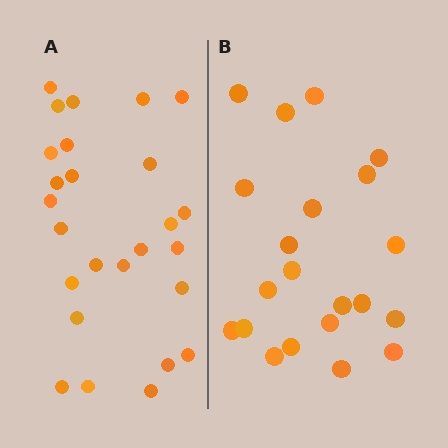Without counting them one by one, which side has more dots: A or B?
Region A (the left region) has more dots.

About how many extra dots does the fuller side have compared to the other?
Region A has about 5 more dots than region B.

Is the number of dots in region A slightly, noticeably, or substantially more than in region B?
Region A has only slightly more — the two regions are fairly close. The ratio is roughly 1.2 to 1.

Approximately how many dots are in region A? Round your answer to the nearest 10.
About 30 dots. (The exact count is 26, which rounds to 30.)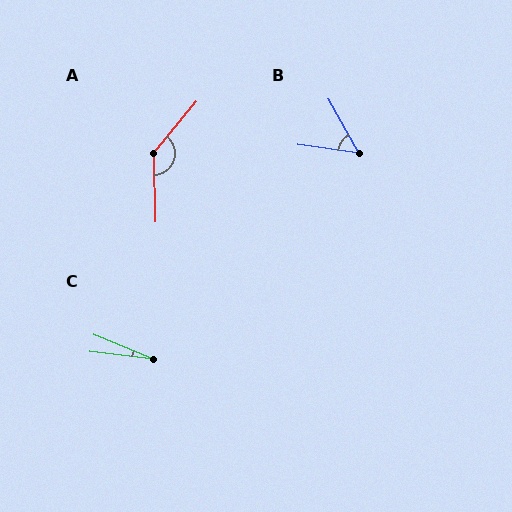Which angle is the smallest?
C, at approximately 15 degrees.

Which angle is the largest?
A, at approximately 139 degrees.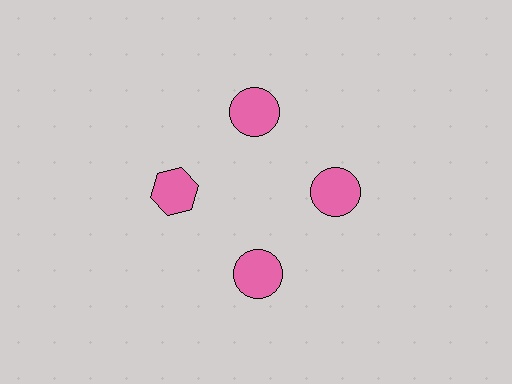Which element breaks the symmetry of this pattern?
The pink hexagon at roughly the 9 o'clock position breaks the symmetry. All other shapes are pink circles.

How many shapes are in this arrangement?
There are 4 shapes arranged in a ring pattern.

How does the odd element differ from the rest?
It has a different shape: hexagon instead of circle.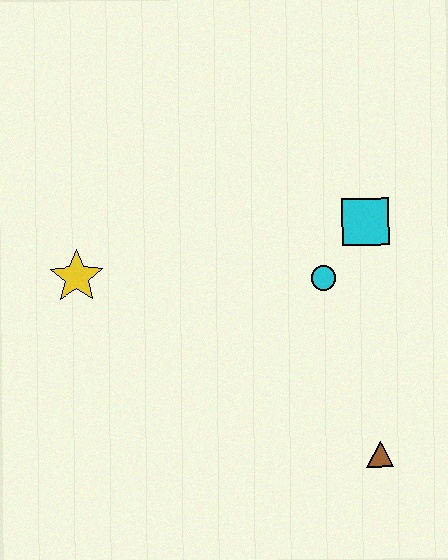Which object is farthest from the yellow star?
The brown triangle is farthest from the yellow star.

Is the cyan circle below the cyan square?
Yes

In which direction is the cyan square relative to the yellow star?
The cyan square is to the right of the yellow star.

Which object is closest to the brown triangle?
The cyan circle is closest to the brown triangle.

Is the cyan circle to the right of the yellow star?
Yes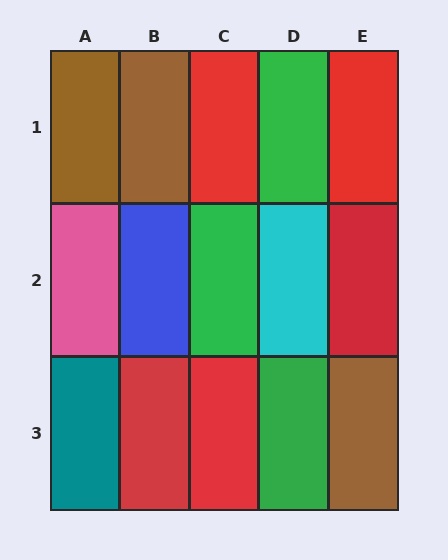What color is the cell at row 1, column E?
Red.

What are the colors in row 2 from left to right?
Pink, blue, green, cyan, red.